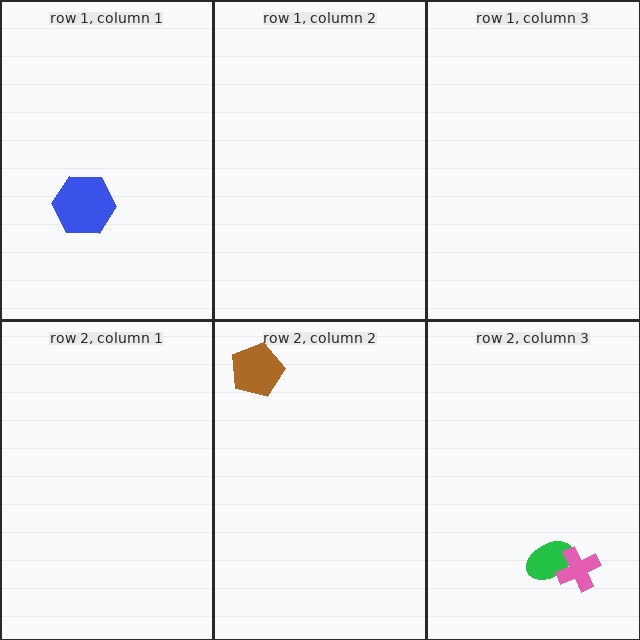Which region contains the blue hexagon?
The row 1, column 1 region.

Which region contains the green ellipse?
The row 2, column 3 region.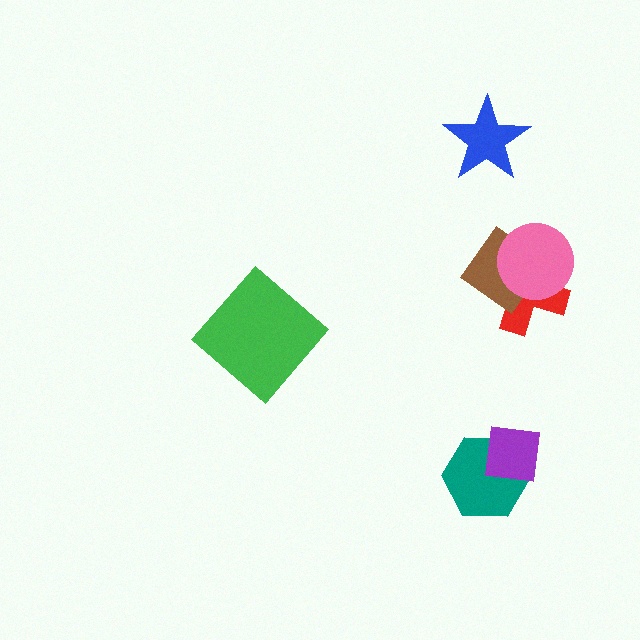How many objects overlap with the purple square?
1 object overlaps with the purple square.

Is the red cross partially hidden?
Yes, it is partially covered by another shape.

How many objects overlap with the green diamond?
0 objects overlap with the green diamond.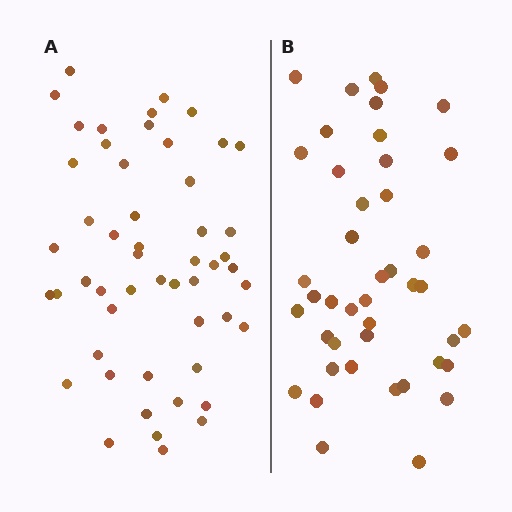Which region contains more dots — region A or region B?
Region A (the left region) has more dots.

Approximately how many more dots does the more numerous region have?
Region A has roughly 8 or so more dots than region B.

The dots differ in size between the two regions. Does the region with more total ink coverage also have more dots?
No. Region B has more total ink coverage because its dots are larger, but region A actually contains more individual dots. Total area can be misleading — the number of items is what matters here.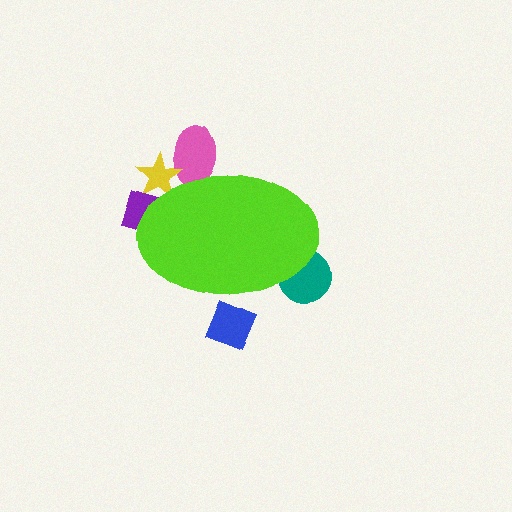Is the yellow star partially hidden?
Yes, the yellow star is partially hidden behind the lime ellipse.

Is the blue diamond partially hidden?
Yes, the blue diamond is partially hidden behind the lime ellipse.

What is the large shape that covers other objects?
A lime ellipse.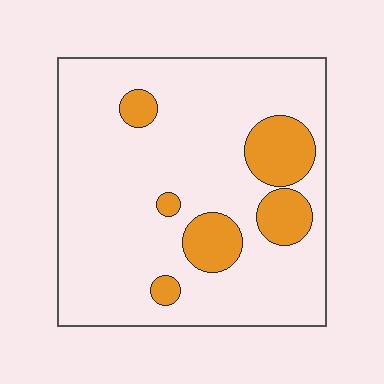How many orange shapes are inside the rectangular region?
6.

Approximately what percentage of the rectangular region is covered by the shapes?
Approximately 15%.